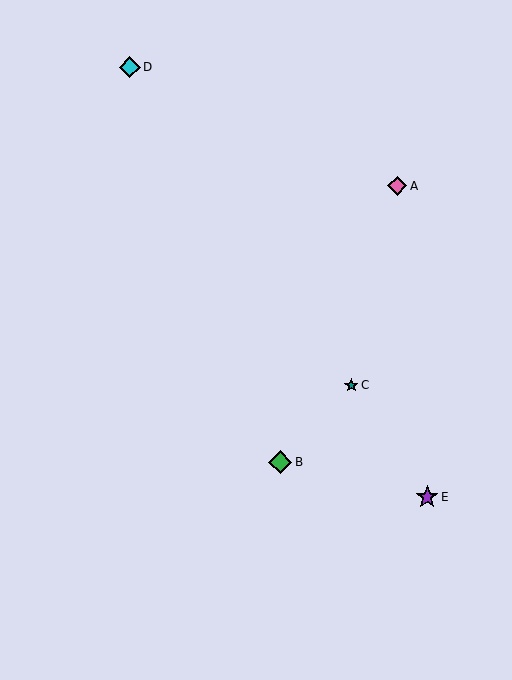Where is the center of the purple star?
The center of the purple star is at (427, 497).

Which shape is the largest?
The green diamond (labeled B) is the largest.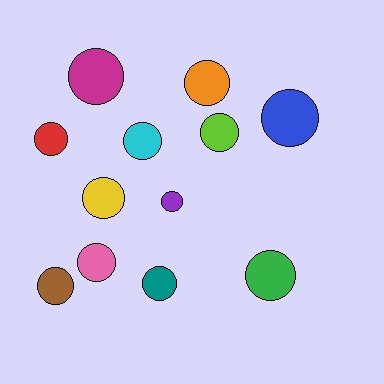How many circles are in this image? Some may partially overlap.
There are 12 circles.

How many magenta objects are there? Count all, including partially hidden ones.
There is 1 magenta object.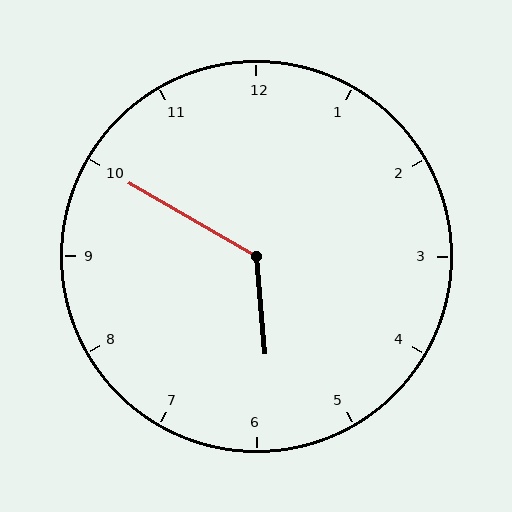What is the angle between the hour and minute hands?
Approximately 125 degrees.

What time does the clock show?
5:50.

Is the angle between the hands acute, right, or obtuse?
It is obtuse.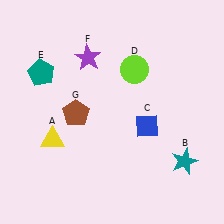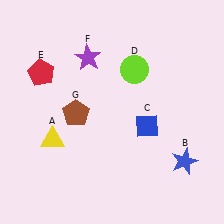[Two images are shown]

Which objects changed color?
B changed from teal to blue. E changed from teal to red.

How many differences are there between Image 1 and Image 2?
There are 2 differences between the two images.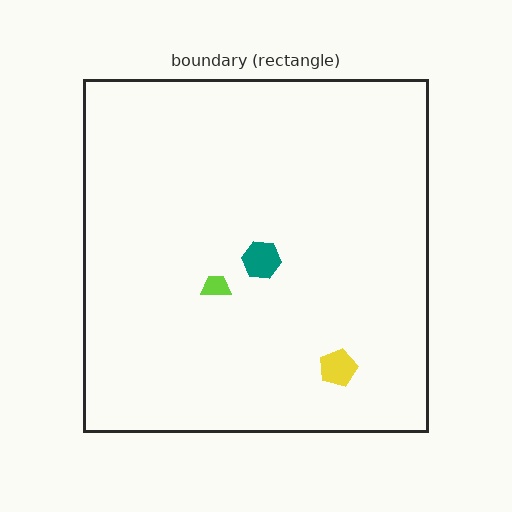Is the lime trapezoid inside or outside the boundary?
Inside.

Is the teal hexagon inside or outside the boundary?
Inside.